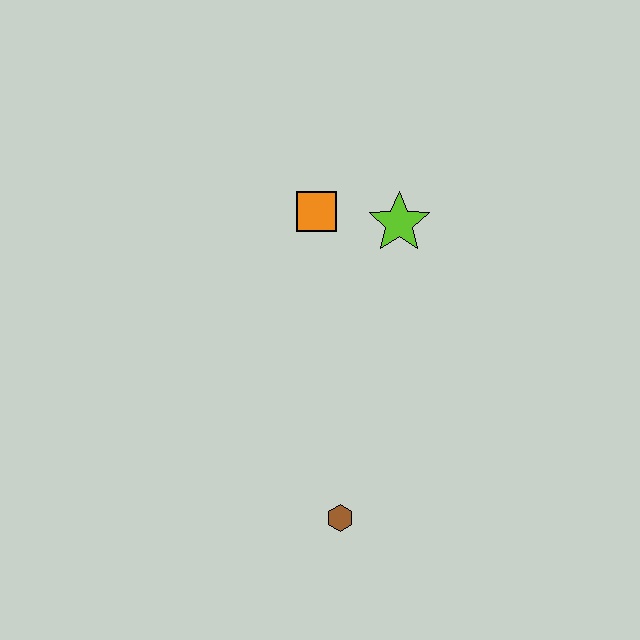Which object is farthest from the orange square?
The brown hexagon is farthest from the orange square.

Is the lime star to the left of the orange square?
No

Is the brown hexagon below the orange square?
Yes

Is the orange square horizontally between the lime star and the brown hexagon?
No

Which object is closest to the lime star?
The orange square is closest to the lime star.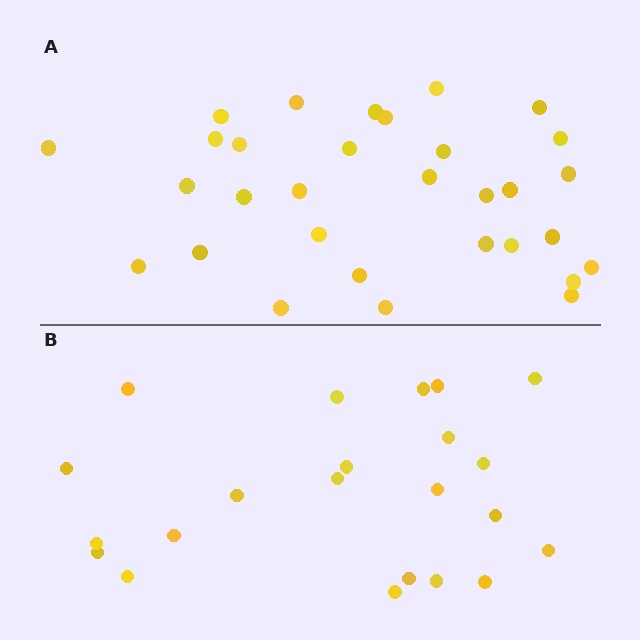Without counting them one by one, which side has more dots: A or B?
Region A (the top region) has more dots.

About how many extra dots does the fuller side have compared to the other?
Region A has roughly 8 or so more dots than region B.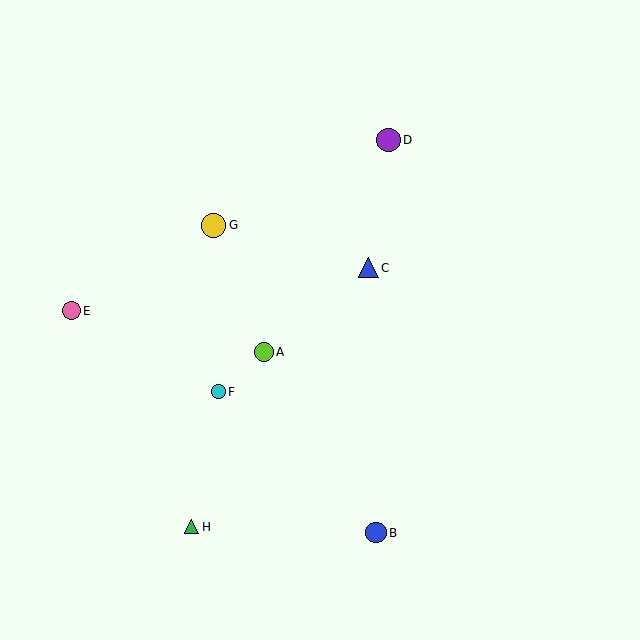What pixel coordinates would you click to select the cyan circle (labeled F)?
Click at (218, 392) to select the cyan circle F.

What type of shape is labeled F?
Shape F is a cyan circle.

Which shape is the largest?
The yellow circle (labeled G) is the largest.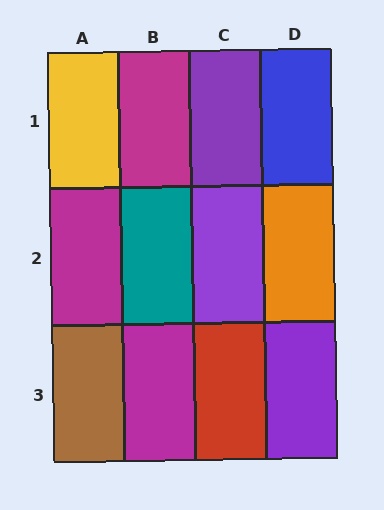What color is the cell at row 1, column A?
Yellow.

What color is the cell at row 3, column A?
Brown.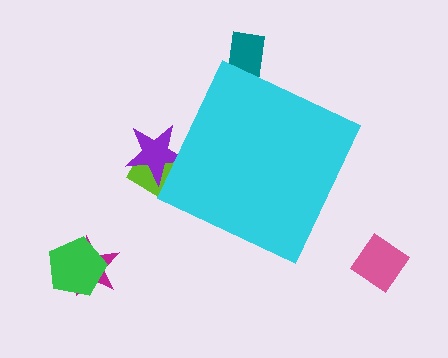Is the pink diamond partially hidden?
No, the pink diamond is fully visible.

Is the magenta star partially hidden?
No, the magenta star is fully visible.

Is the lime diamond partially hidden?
Yes, the lime diamond is partially hidden behind the cyan diamond.